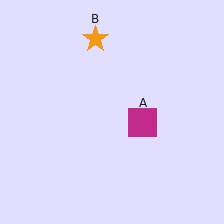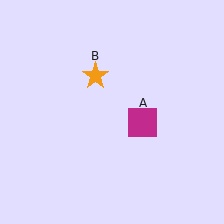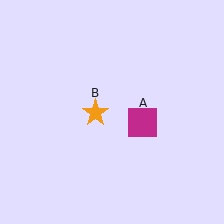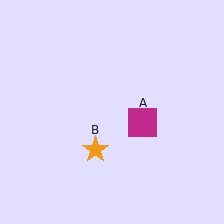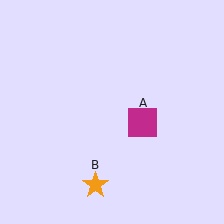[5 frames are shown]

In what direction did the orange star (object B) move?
The orange star (object B) moved down.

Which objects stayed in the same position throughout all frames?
Magenta square (object A) remained stationary.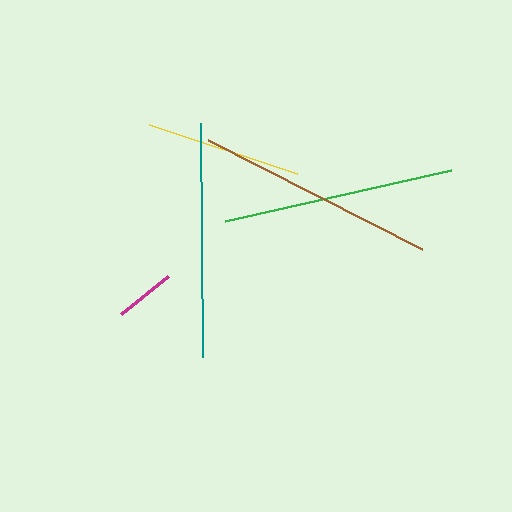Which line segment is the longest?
The brown line is the longest at approximately 240 pixels.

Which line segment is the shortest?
The magenta line is the shortest at approximately 60 pixels.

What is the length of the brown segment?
The brown segment is approximately 240 pixels long.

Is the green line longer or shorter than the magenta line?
The green line is longer than the magenta line.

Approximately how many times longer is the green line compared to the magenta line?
The green line is approximately 3.9 times the length of the magenta line.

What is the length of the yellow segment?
The yellow segment is approximately 156 pixels long.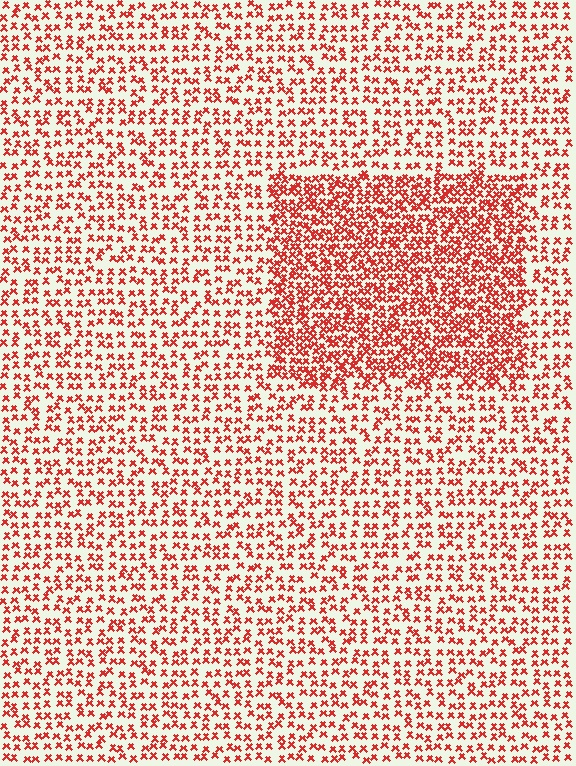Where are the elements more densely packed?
The elements are more densely packed inside the rectangle boundary.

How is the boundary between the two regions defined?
The boundary is defined by a change in element density (approximately 2.0x ratio). All elements are the same color, size, and shape.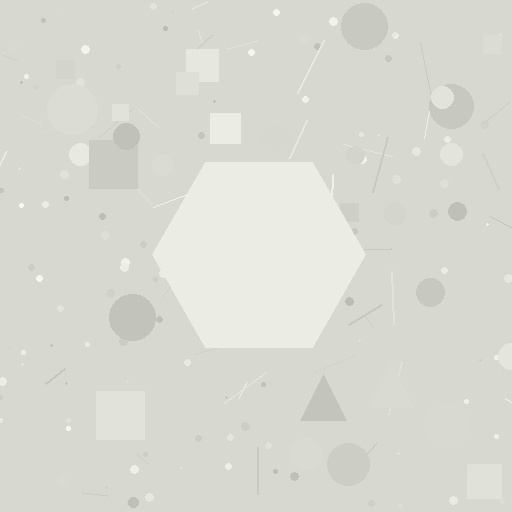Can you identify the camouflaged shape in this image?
The camouflaged shape is a hexagon.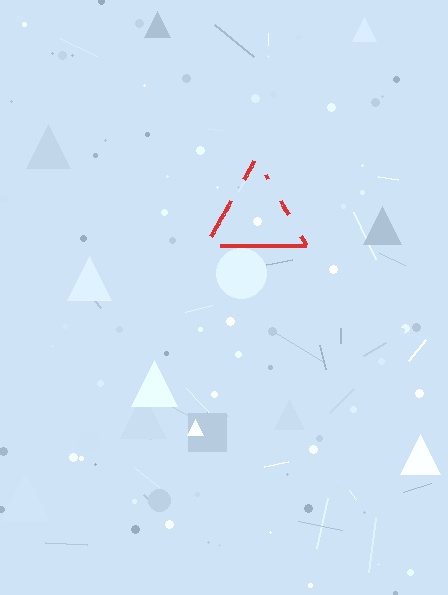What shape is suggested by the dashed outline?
The dashed outline suggests a triangle.